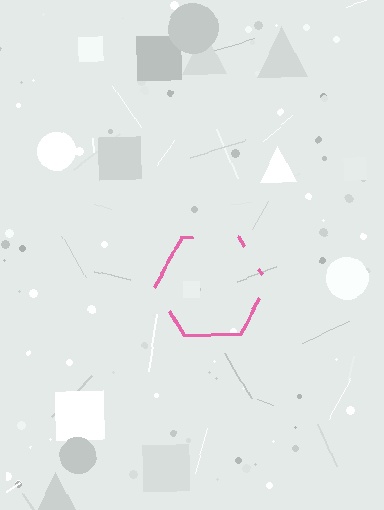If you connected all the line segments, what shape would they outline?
They would outline a hexagon.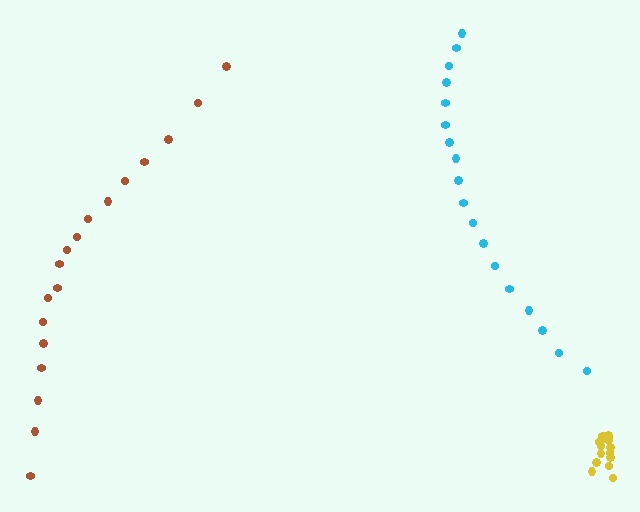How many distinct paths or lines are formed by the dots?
There are 3 distinct paths.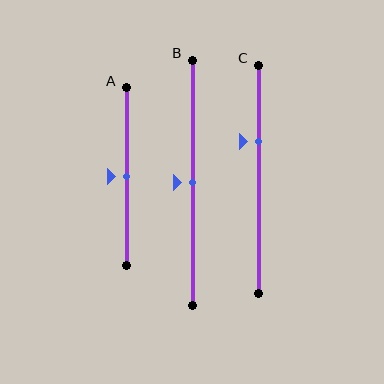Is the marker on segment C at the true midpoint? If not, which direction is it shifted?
No, the marker on segment C is shifted upward by about 17% of the segment length.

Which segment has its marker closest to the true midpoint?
Segment A has its marker closest to the true midpoint.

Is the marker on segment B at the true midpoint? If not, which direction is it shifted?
Yes, the marker on segment B is at the true midpoint.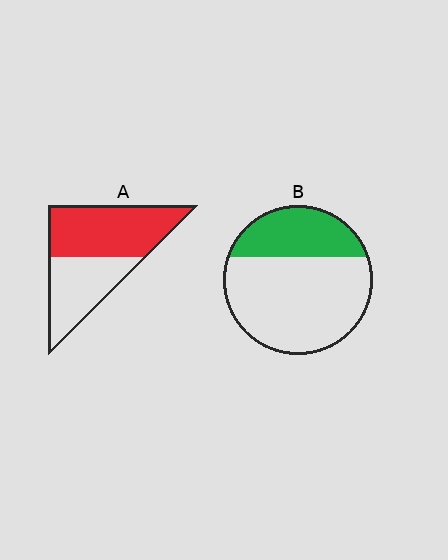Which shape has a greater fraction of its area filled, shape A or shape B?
Shape A.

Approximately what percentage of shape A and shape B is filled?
A is approximately 55% and B is approximately 30%.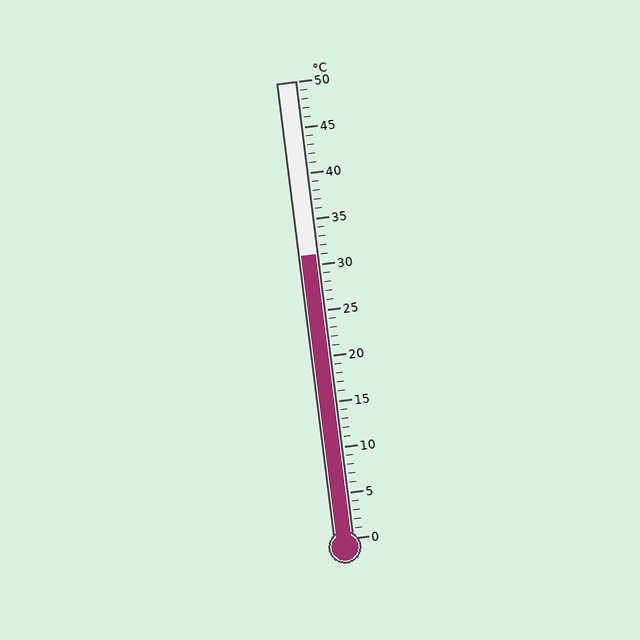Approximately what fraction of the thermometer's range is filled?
The thermometer is filled to approximately 60% of its range.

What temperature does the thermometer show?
The thermometer shows approximately 31°C.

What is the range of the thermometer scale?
The thermometer scale ranges from 0°C to 50°C.